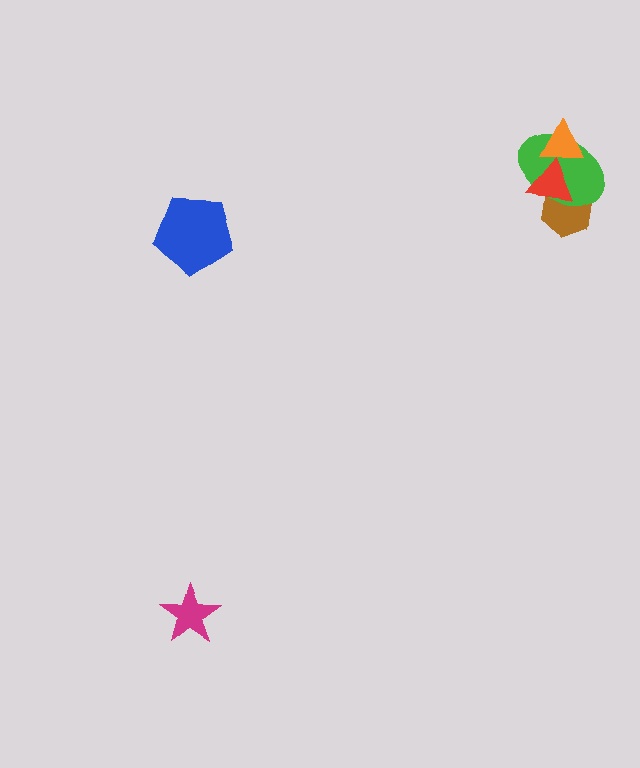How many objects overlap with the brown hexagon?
2 objects overlap with the brown hexagon.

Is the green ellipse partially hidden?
Yes, it is partially covered by another shape.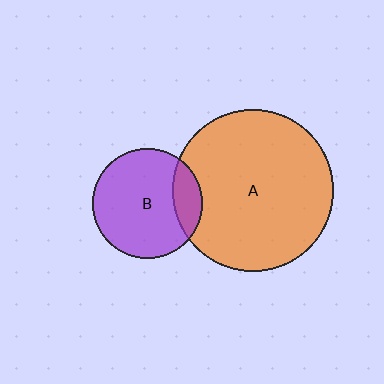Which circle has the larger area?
Circle A (orange).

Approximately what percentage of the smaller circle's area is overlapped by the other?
Approximately 15%.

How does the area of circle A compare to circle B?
Approximately 2.2 times.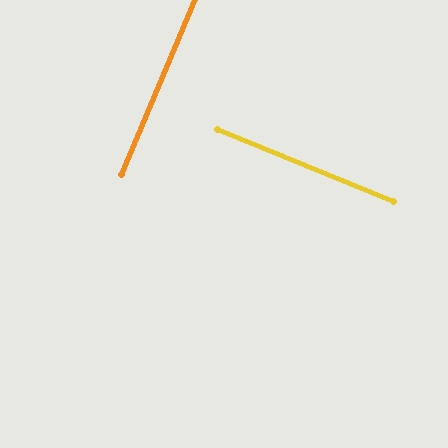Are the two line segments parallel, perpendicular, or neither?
Perpendicular — they meet at approximately 89°.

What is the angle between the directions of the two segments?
Approximately 89 degrees.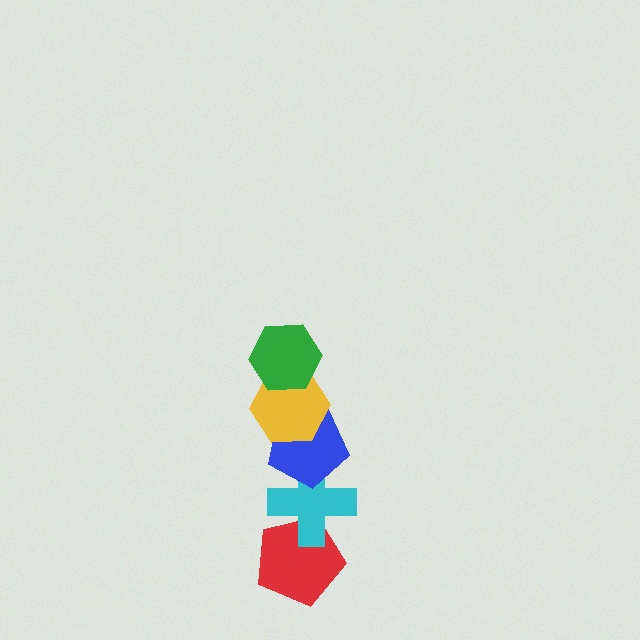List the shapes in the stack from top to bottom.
From top to bottom: the green hexagon, the yellow hexagon, the blue pentagon, the cyan cross, the red pentagon.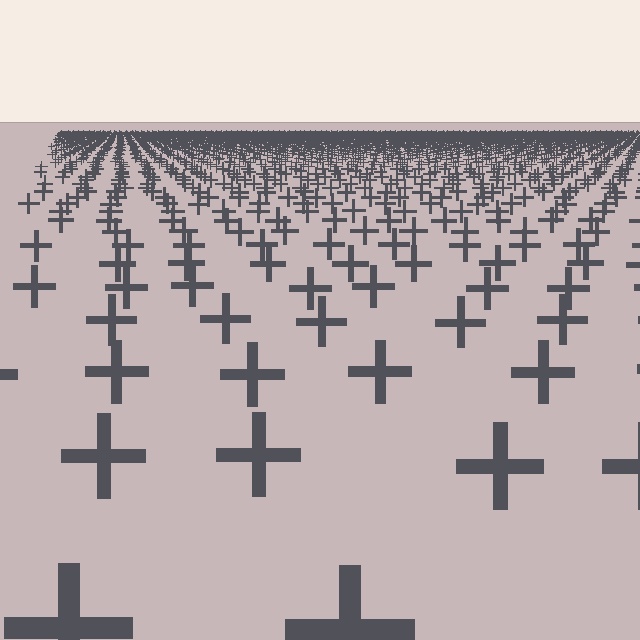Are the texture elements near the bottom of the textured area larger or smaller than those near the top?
Larger. Near the bottom, elements are closer to the viewer and appear at a bigger on-screen size.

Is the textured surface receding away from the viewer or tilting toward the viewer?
The surface is receding away from the viewer. Texture elements get smaller and denser toward the top.